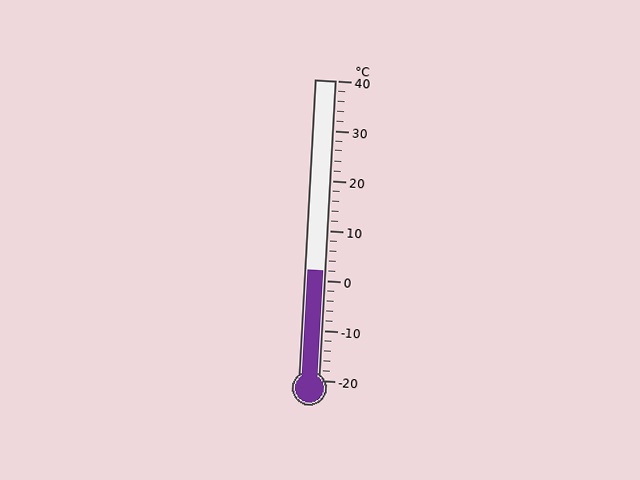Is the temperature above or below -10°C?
The temperature is above -10°C.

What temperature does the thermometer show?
The thermometer shows approximately 2°C.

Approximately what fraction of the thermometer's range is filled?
The thermometer is filled to approximately 35% of its range.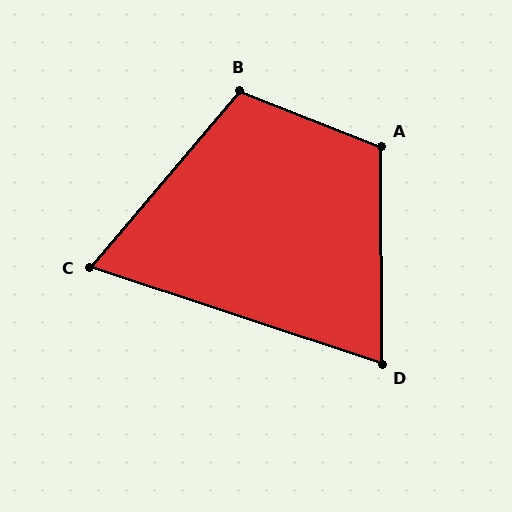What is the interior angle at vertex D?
Approximately 71 degrees (acute).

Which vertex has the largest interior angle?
A, at approximately 112 degrees.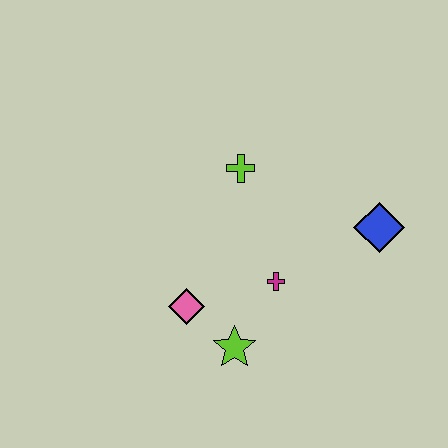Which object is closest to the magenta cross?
The lime star is closest to the magenta cross.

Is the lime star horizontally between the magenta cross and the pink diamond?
Yes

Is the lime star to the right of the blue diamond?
No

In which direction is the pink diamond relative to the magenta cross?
The pink diamond is to the left of the magenta cross.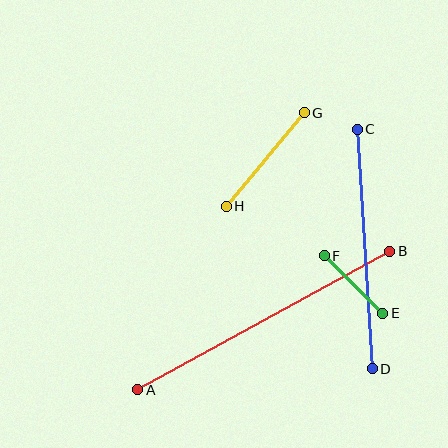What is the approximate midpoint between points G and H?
The midpoint is at approximately (265, 160) pixels.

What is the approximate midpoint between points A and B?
The midpoint is at approximately (264, 320) pixels.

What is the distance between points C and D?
The distance is approximately 240 pixels.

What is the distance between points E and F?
The distance is approximately 82 pixels.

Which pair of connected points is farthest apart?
Points A and B are farthest apart.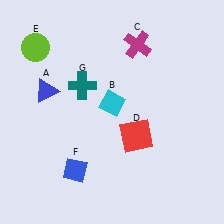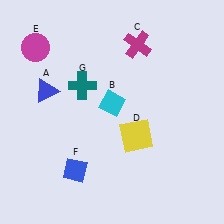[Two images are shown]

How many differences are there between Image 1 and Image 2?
There are 2 differences between the two images.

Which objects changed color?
D changed from red to yellow. E changed from lime to magenta.